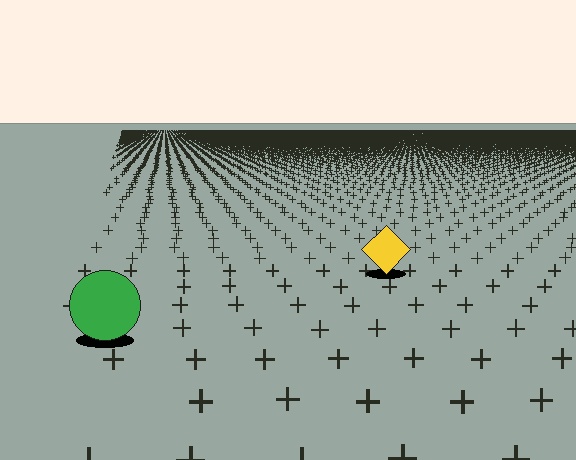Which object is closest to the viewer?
The green circle is closest. The texture marks near it are larger and more spread out.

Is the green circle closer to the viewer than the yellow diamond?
Yes. The green circle is closer — you can tell from the texture gradient: the ground texture is coarser near it.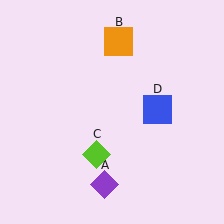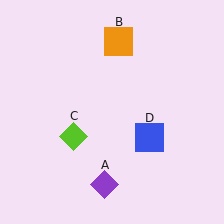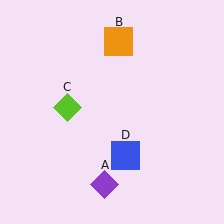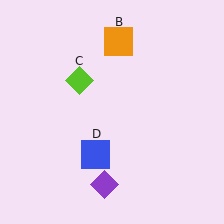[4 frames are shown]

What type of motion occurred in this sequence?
The lime diamond (object C), blue square (object D) rotated clockwise around the center of the scene.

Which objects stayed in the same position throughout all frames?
Purple diamond (object A) and orange square (object B) remained stationary.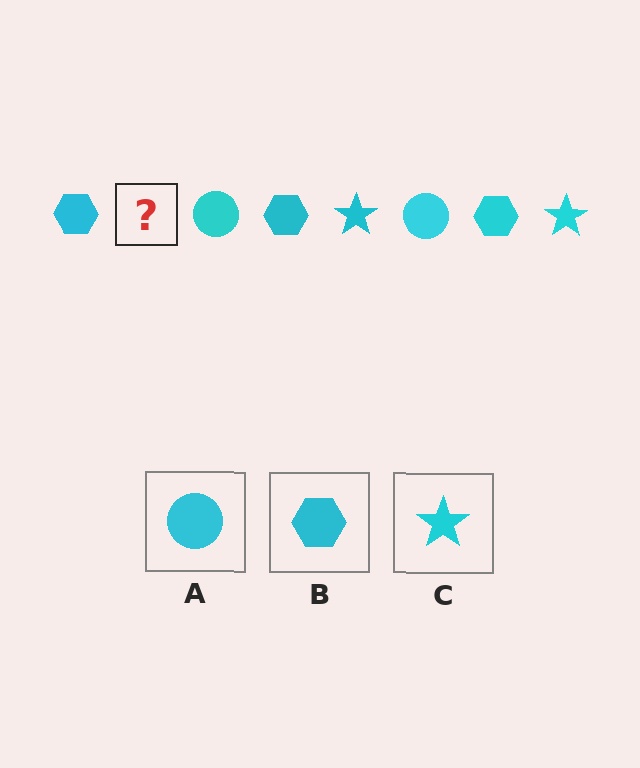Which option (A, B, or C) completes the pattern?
C.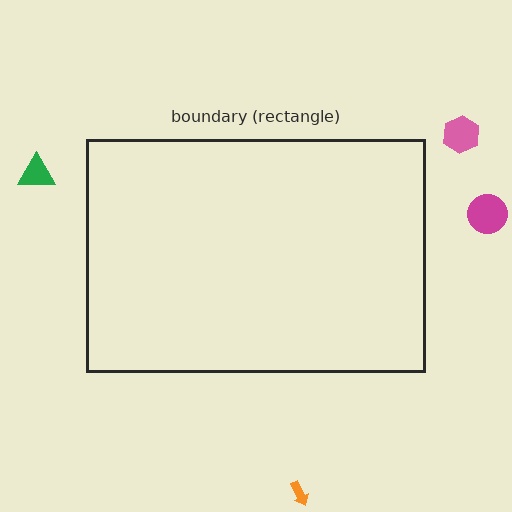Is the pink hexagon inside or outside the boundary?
Outside.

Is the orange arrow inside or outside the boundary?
Outside.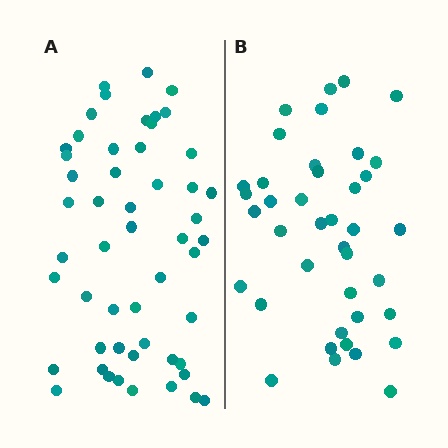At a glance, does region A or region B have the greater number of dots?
Region A (the left region) has more dots.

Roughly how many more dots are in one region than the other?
Region A has roughly 12 or so more dots than region B.